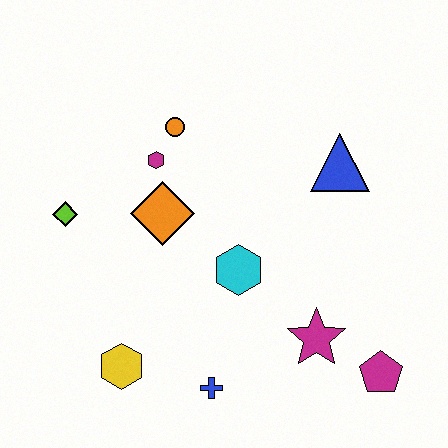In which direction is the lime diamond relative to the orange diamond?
The lime diamond is to the left of the orange diamond.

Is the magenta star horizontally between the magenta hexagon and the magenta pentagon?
Yes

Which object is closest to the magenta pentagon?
The magenta star is closest to the magenta pentagon.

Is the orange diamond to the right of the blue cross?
No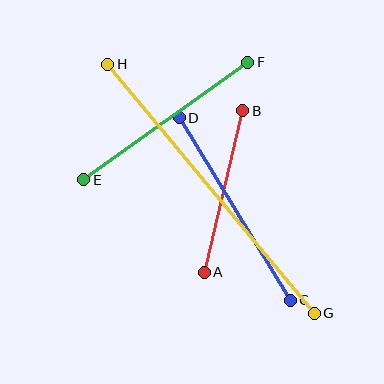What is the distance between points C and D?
The distance is approximately 214 pixels.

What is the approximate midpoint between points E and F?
The midpoint is at approximately (166, 121) pixels.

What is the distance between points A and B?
The distance is approximately 166 pixels.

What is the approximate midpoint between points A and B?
The midpoint is at approximately (223, 192) pixels.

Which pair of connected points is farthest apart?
Points G and H are farthest apart.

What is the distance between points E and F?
The distance is approximately 202 pixels.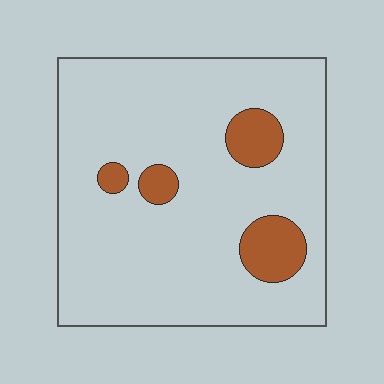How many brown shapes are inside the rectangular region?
4.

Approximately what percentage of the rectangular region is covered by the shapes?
Approximately 10%.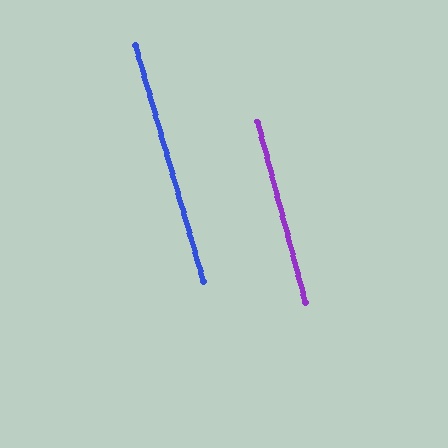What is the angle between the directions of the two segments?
Approximately 1 degree.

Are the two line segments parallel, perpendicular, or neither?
Parallel — their directions differ by only 1.2°.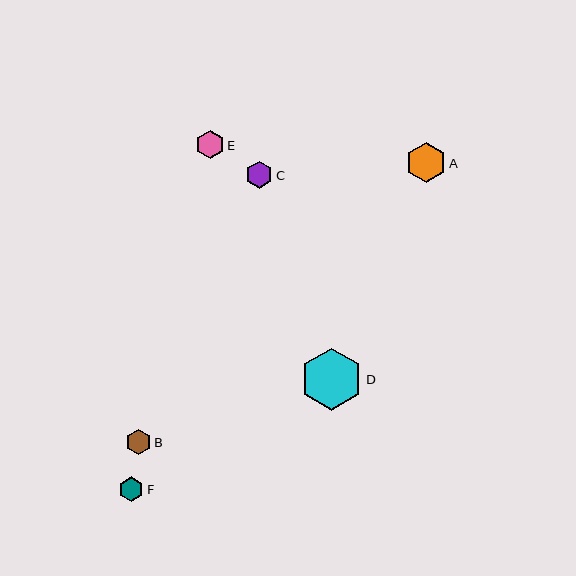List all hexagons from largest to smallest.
From largest to smallest: D, A, E, C, B, F.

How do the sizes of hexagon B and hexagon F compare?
Hexagon B and hexagon F are approximately the same size.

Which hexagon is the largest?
Hexagon D is the largest with a size of approximately 62 pixels.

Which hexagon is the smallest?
Hexagon F is the smallest with a size of approximately 25 pixels.